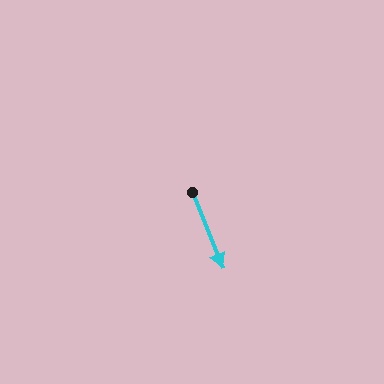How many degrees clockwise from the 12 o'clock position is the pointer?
Approximately 158 degrees.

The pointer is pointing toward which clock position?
Roughly 5 o'clock.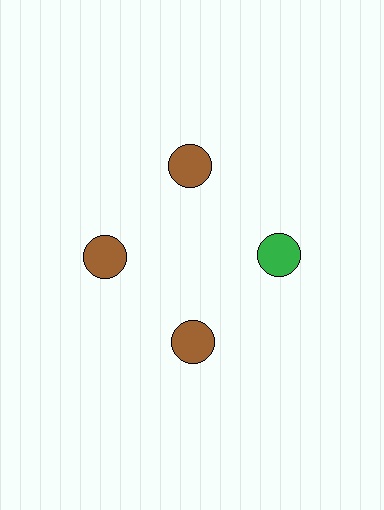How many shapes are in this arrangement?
There are 4 shapes arranged in a ring pattern.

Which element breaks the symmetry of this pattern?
The green circle at roughly the 3 o'clock position breaks the symmetry. All other shapes are brown circles.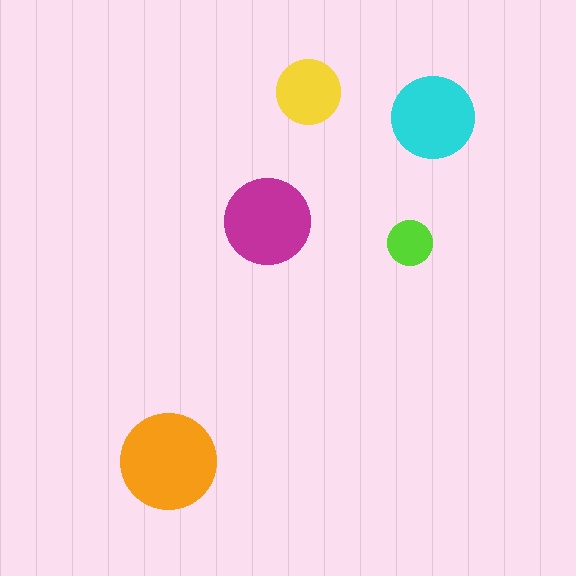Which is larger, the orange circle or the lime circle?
The orange one.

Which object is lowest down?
The orange circle is bottommost.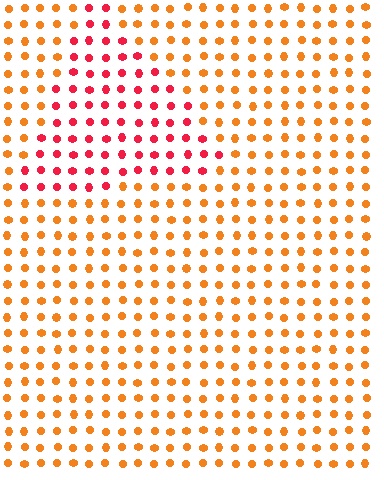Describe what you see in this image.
The image is filled with small orange elements in a uniform arrangement. A triangle-shaped region is visible where the elements are tinted to a slightly different hue, forming a subtle color boundary.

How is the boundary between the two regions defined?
The boundary is defined purely by a slight shift in hue (about 40 degrees). Spacing, size, and orientation are identical on both sides.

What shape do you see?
I see a triangle.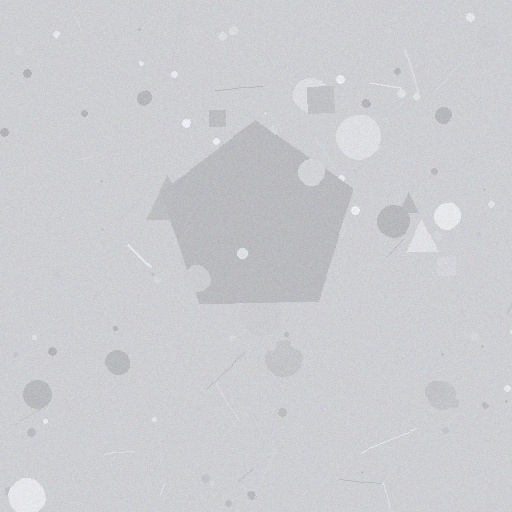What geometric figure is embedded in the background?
A pentagon is embedded in the background.